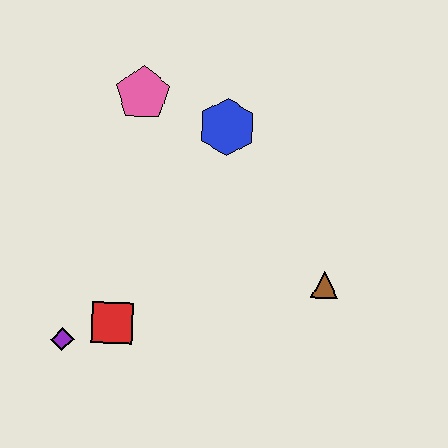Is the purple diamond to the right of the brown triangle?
No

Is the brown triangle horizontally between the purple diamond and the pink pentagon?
No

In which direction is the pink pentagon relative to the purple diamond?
The pink pentagon is above the purple diamond.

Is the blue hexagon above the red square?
Yes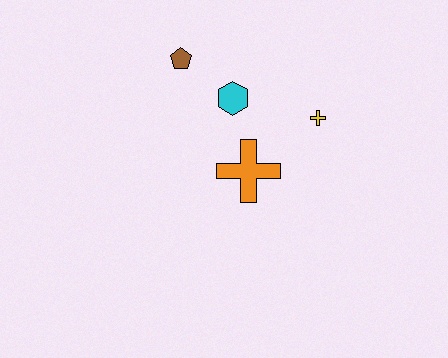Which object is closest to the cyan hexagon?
The brown pentagon is closest to the cyan hexagon.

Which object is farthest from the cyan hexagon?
The yellow cross is farthest from the cyan hexagon.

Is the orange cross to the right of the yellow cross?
No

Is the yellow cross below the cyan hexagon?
Yes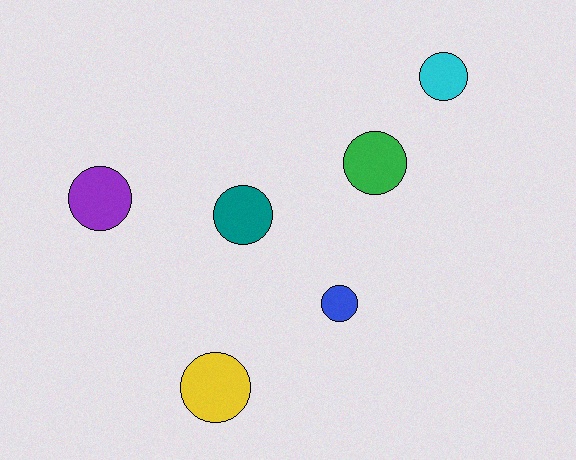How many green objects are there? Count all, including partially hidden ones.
There is 1 green object.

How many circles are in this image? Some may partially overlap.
There are 6 circles.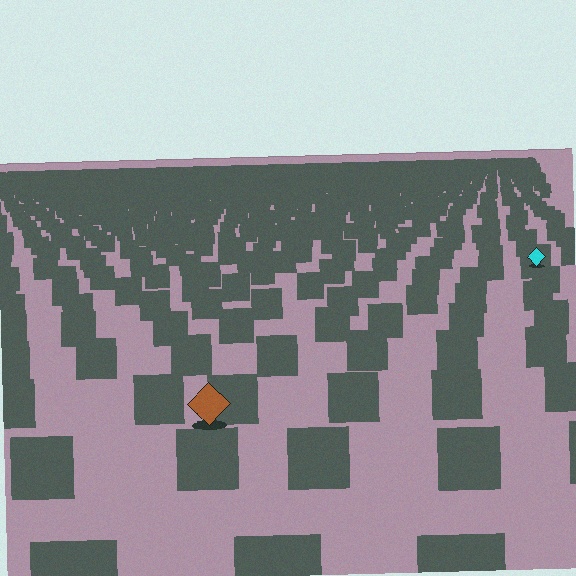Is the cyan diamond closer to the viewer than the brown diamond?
No. The brown diamond is closer — you can tell from the texture gradient: the ground texture is coarser near it.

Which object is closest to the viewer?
The brown diamond is closest. The texture marks near it are larger and more spread out.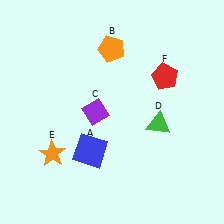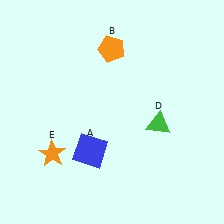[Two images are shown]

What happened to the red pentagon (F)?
The red pentagon (F) was removed in Image 2. It was in the top-right area of Image 1.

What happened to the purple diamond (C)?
The purple diamond (C) was removed in Image 2. It was in the bottom-left area of Image 1.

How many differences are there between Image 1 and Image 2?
There are 2 differences between the two images.